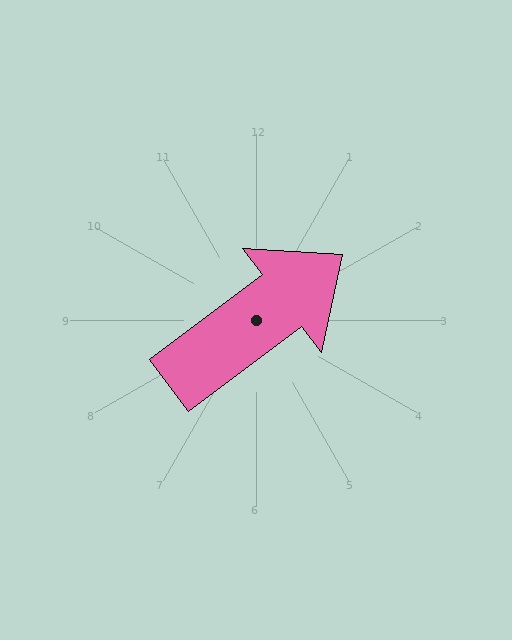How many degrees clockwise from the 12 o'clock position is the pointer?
Approximately 53 degrees.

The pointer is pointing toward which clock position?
Roughly 2 o'clock.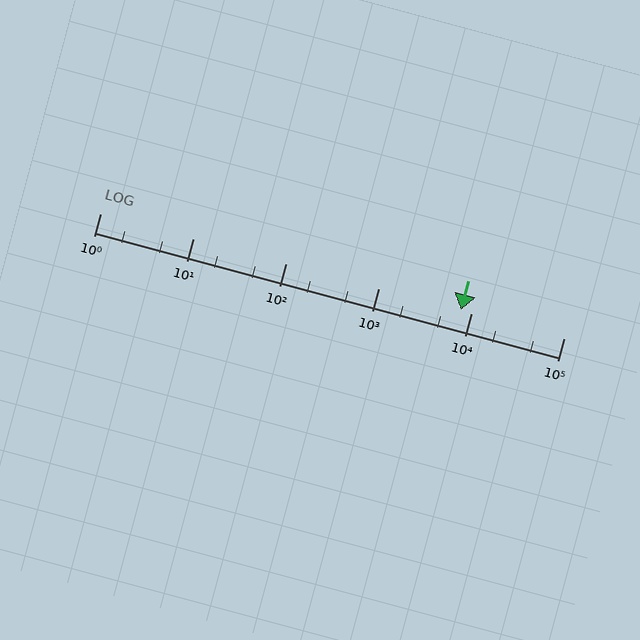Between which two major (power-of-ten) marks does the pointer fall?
The pointer is between 1000 and 10000.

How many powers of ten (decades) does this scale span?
The scale spans 5 decades, from 1 to 100000.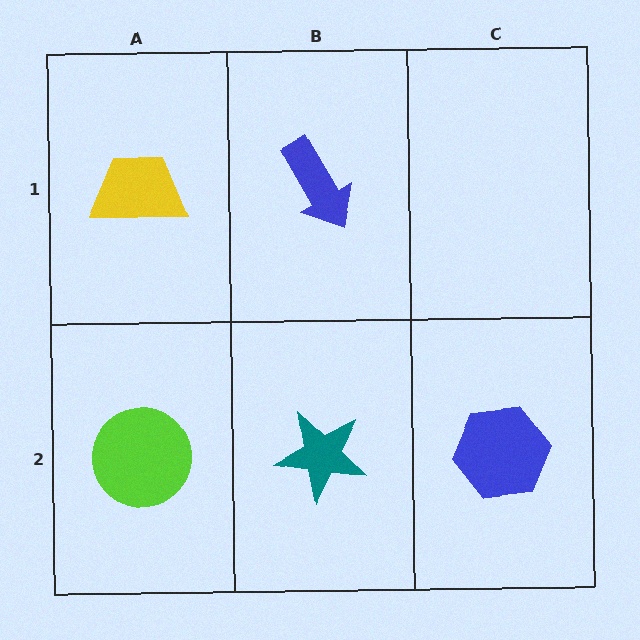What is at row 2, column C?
A blue hexagon.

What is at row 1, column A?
A yellow trapezoid.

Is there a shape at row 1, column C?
No, that cell is empty.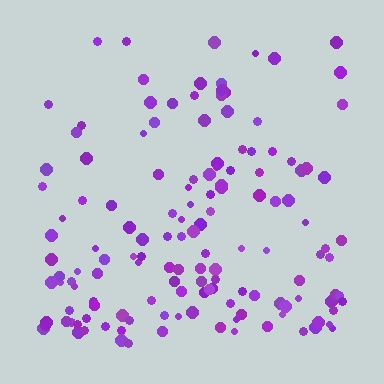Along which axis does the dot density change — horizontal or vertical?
Vertical.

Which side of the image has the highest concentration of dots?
The bottom.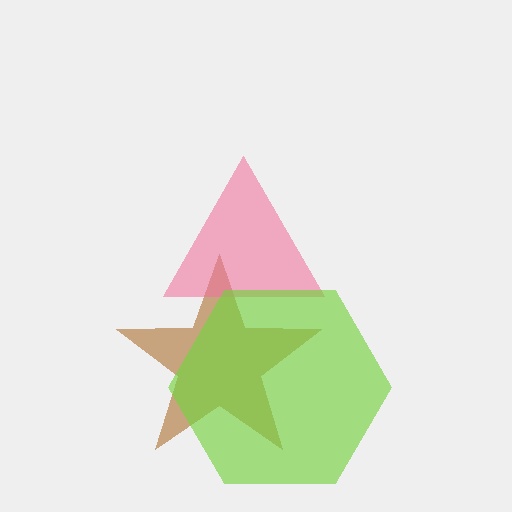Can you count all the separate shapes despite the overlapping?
Yes, there are 3 separate shapes.